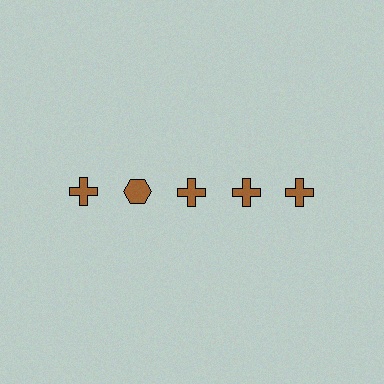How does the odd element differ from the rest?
It has a different shape: hexagon instead of cross.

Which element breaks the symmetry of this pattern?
The brown hexagon in the top row, second from left column breaks the symmetry. All other shapes are brown crosses.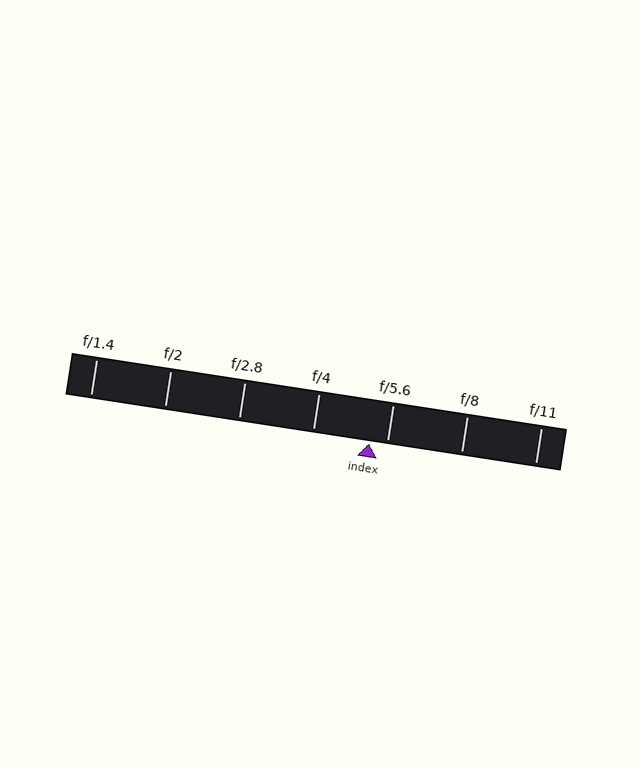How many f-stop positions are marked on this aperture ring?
There are 7 f-stop positions marked.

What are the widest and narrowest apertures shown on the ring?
The widest aperture shown is f/1.4 and the narrowest is f/11.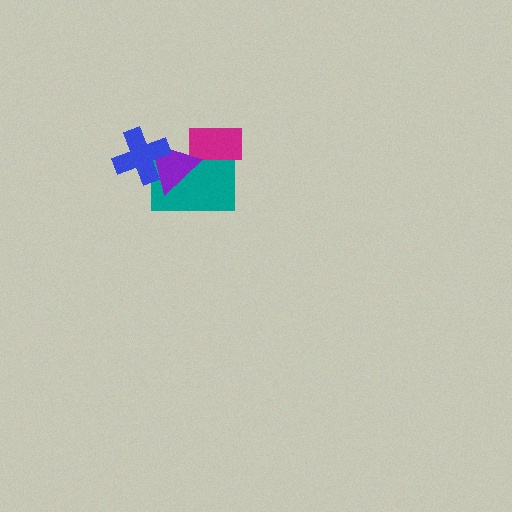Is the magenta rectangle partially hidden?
Yes, it is partially covered by another shape.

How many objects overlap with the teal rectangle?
3 objects overlap with the teal rectangle.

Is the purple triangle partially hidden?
Yes, it is partially covered by another shape.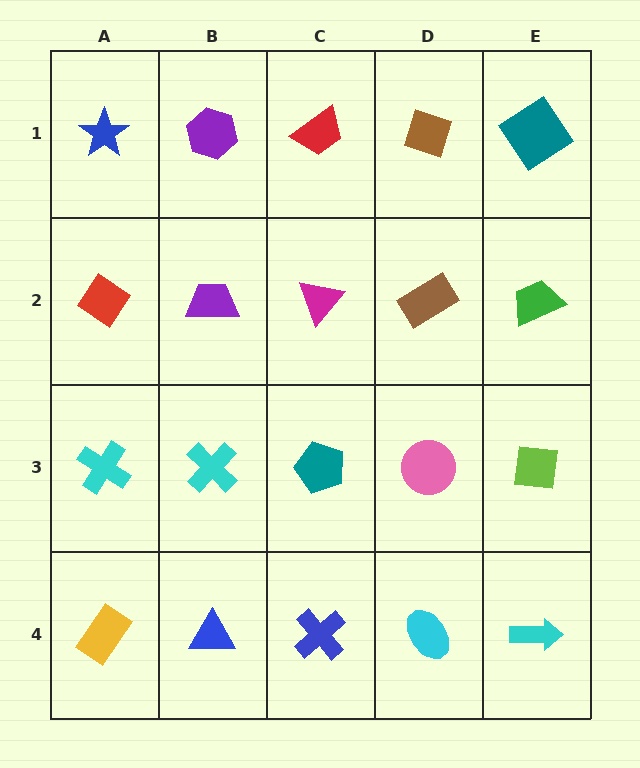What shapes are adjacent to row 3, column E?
A green trapezoid (row 2, column E), a cyan arrow (row 4, column E), a pink circle (row 3, column D).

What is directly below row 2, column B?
A cyan cross.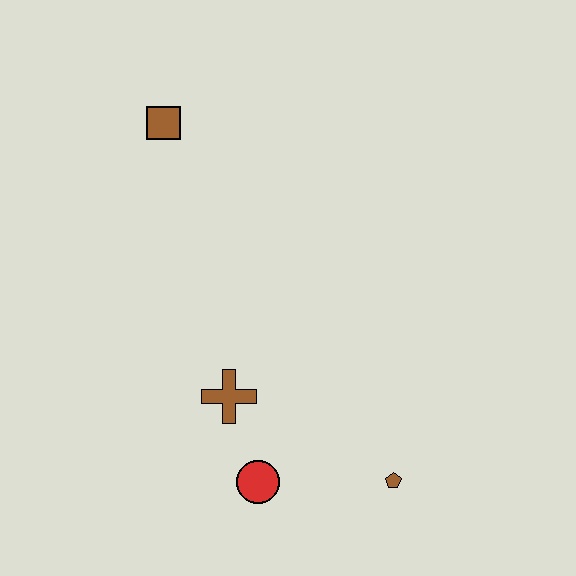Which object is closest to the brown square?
The brown cross is closest to the brown square.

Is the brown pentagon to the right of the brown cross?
Yes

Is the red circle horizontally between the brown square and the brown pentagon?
Yes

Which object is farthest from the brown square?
The brown pentagon is farthest from the brown square.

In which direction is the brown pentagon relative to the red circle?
The brown pentagon is to the right of the red circle.